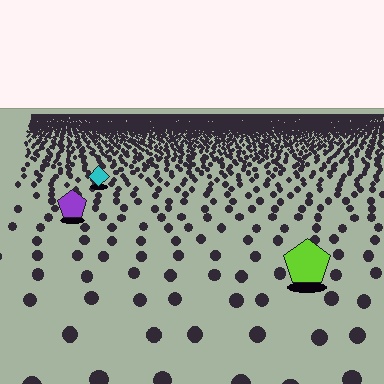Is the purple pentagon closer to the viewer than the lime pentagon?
No. The lime pentagon is closer — you can tell from the texture gradient: the ground texture is coarser near it.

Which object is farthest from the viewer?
The cyan diamond is farthest from the viewer. It appears smaller and the ground texture around it is denser.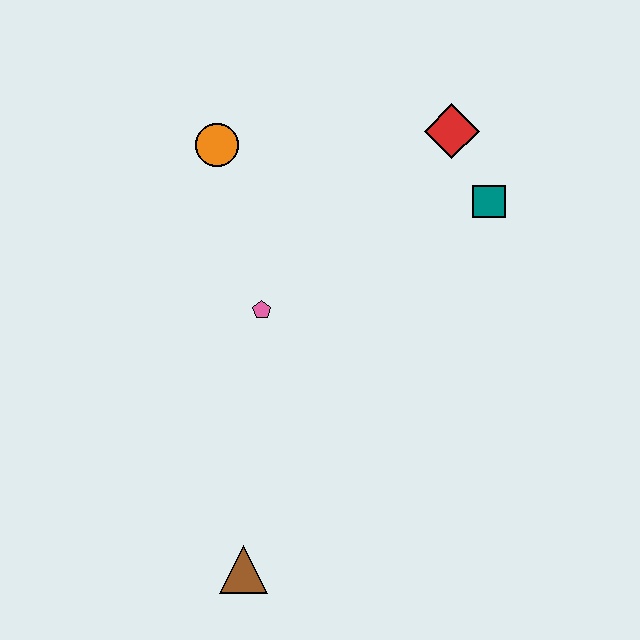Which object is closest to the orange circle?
The pink pentagon is closest to the orange circle.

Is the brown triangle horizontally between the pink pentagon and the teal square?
No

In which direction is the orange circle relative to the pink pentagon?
The orange circle is above the pink pentagon.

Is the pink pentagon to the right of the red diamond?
No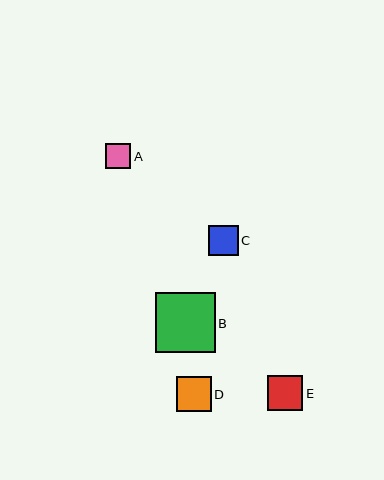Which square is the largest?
Square B is the largest with a size of approximately 60 pixels.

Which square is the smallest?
Square A is the smallest with a size of approximately 25 pixels.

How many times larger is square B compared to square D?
Square B is approximately 1.7 times the size of square D.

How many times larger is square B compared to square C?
Square B is approximately 2.0 times the size of square C.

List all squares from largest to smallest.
From largest to smallest: B, E, D, C, A.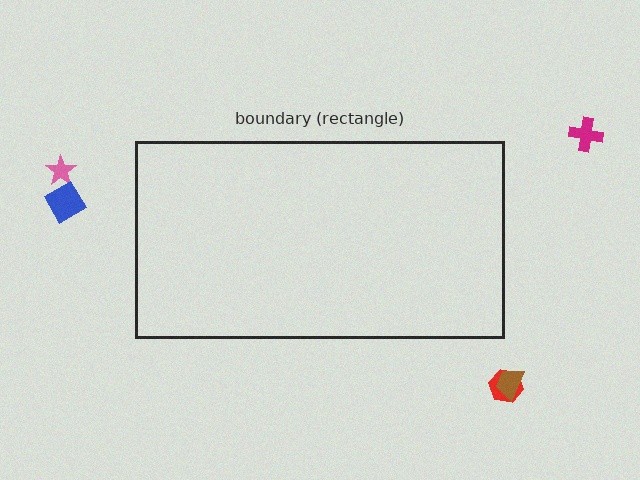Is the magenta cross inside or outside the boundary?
Outside.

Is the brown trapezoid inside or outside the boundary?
Outside.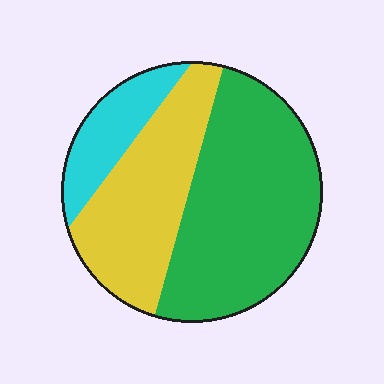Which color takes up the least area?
Cyan, at roughly 15%.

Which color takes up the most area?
Green, at roughly 50%.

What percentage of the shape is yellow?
Yellow takes up about one third (1/3) of the shape.